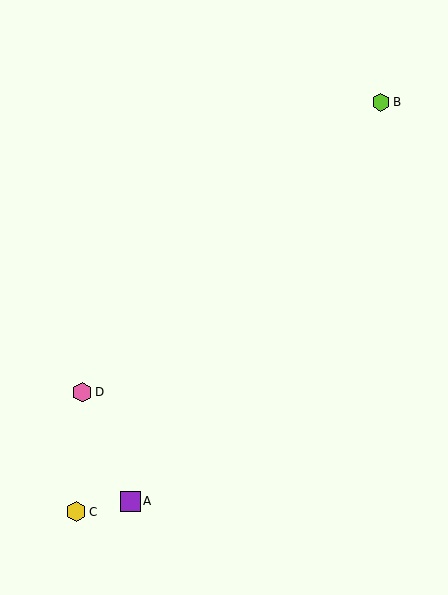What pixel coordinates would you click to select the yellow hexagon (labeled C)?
Click at (76, 512) to select the yellow hexagon C.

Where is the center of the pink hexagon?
The center of the pink hexagon is at (82, 392).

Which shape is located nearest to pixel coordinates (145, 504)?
The purple square (labeled A) at (131, 501) is nearest to that location.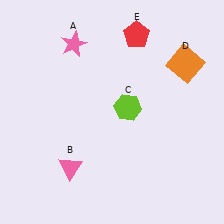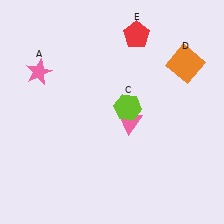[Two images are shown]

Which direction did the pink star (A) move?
The pink star (A) moved left.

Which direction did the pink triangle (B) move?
The pink triangle (B) moved right.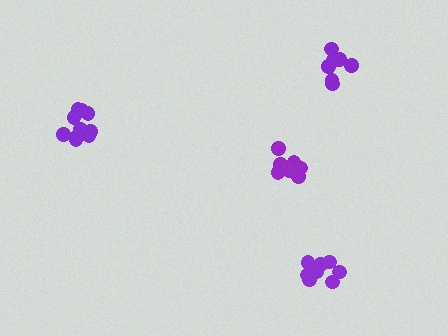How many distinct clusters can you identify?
There are 4 distinct clusters.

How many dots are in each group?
Group 1: 7 dots, Group 2: 7 dots, Group 3: 8 dots, Group 4: 10 dots (32 total).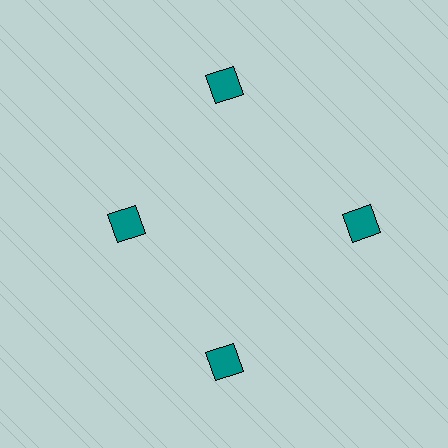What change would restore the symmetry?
The symmetry would be restored by moving it outward, back onto the ring so that all 4 squares sit at equal angles and equal distance from the center.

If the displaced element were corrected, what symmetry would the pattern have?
It would have 4-fold rotational symmetry — the pattern would map onto itself every 90 degrees.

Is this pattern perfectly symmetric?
No. The 4 teal squares are arranged in a ring, but one element near the 9 o'clock position is pulled inward toward the center, breaking the 4-fold rotational symmetry.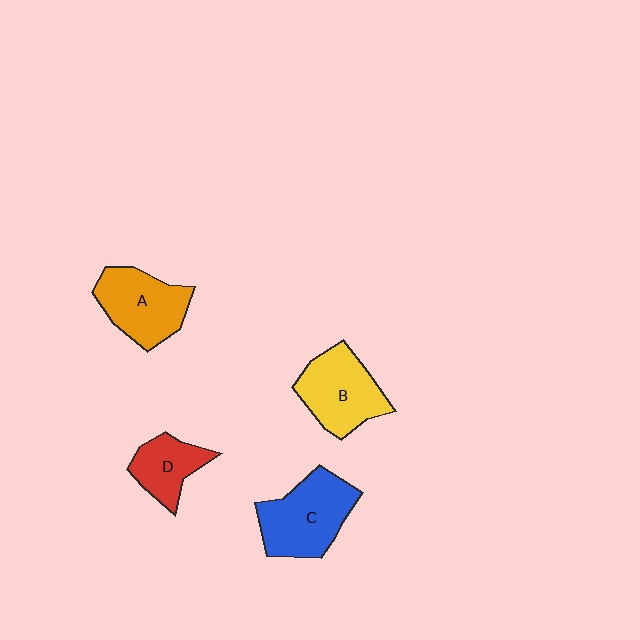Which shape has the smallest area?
Shape D (red).